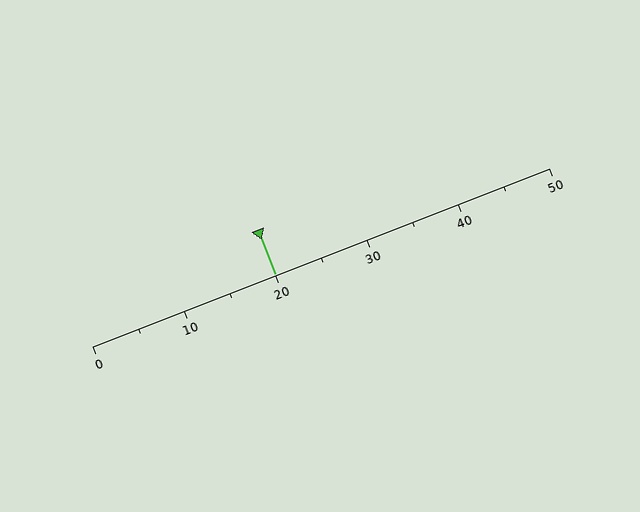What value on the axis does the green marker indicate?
The marker indicates approximately 20.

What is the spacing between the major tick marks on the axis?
The major ticks are spaced 10 apart.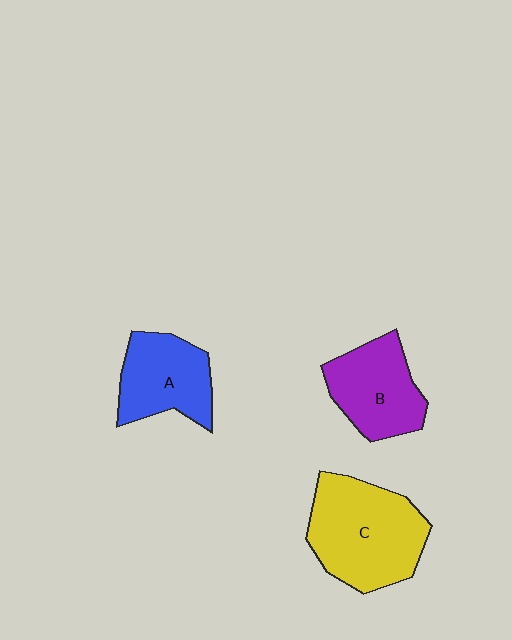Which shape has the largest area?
Shape C (yellow).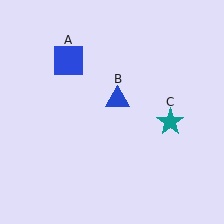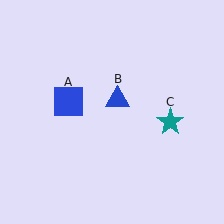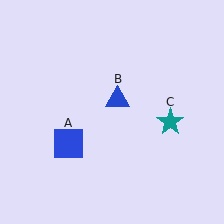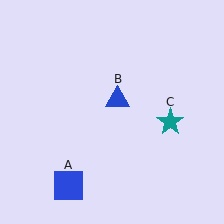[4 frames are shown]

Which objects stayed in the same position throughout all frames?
Blue triangle (object B) and teal star (object C) remained stationary.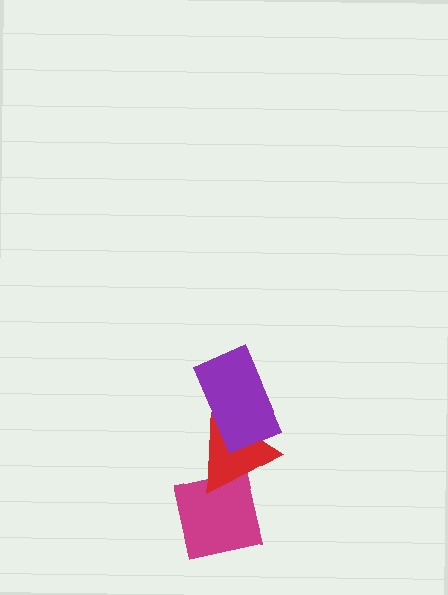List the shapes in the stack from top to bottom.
From top to bottom: the purple rectangle, the red triangle, the magenta square.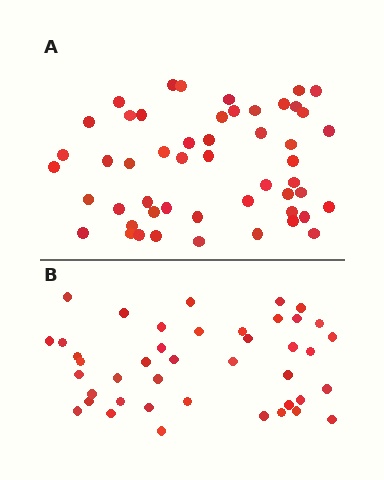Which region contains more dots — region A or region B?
Region A (the top region) has more dots.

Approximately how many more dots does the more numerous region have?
Region A has roughly 8 or so more dots than region B.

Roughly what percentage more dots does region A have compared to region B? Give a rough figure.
About 20% more.